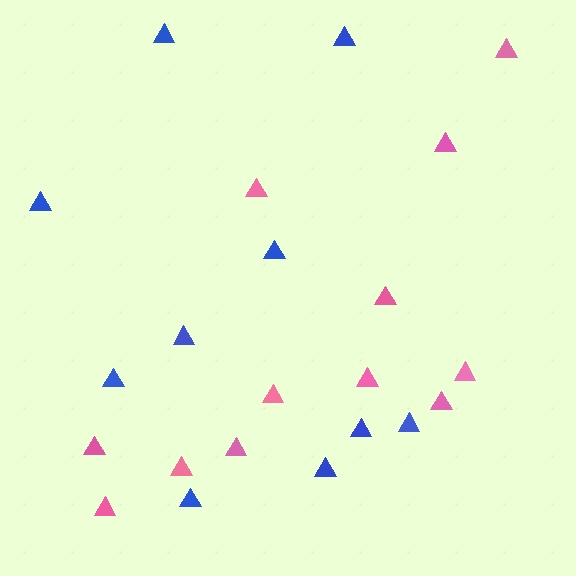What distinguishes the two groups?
There are 2 groups: one group of pink triangles (12) and one group of blue triangles (10).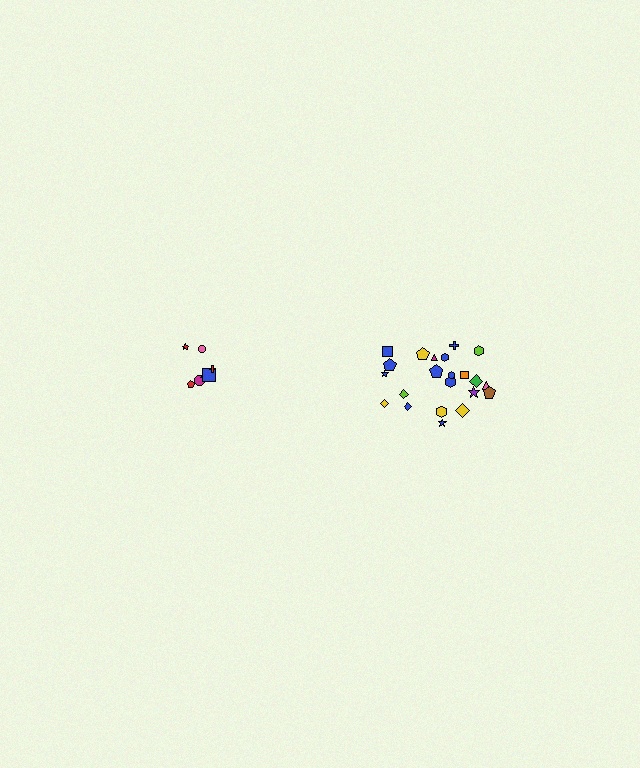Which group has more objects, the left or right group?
The right group.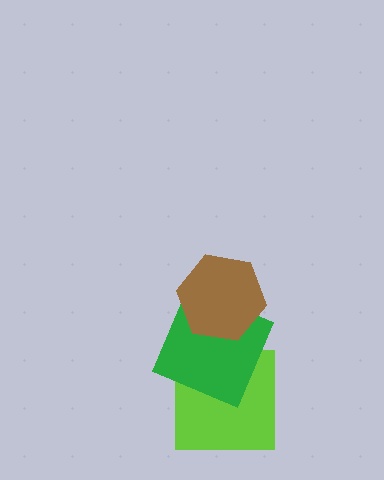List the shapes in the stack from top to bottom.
From top to bottom: the brown hexagon, the green square, the lime square.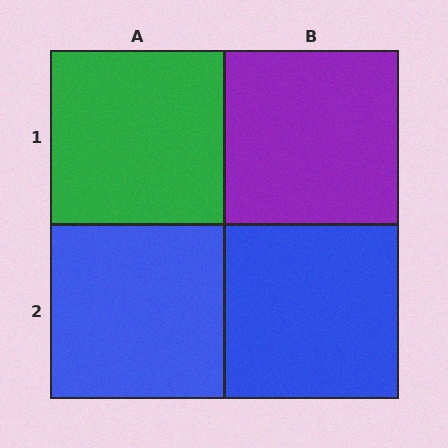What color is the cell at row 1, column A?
Green.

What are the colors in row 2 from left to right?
Blue, blue.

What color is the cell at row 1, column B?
Purple.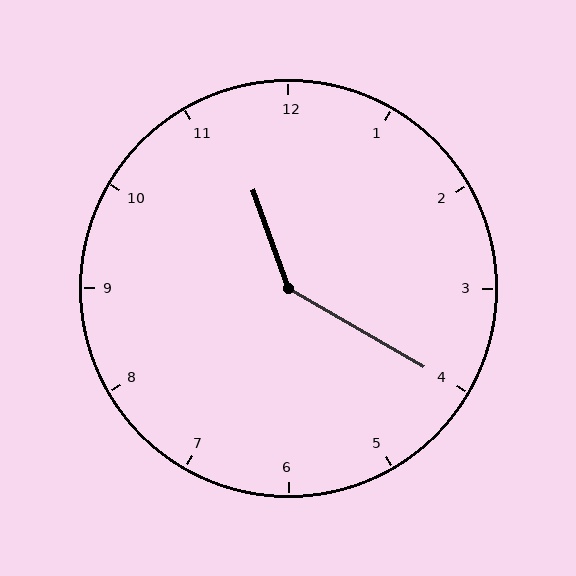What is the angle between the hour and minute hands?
Approximately 140 degrees.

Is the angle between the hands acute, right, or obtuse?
It is obtuse.